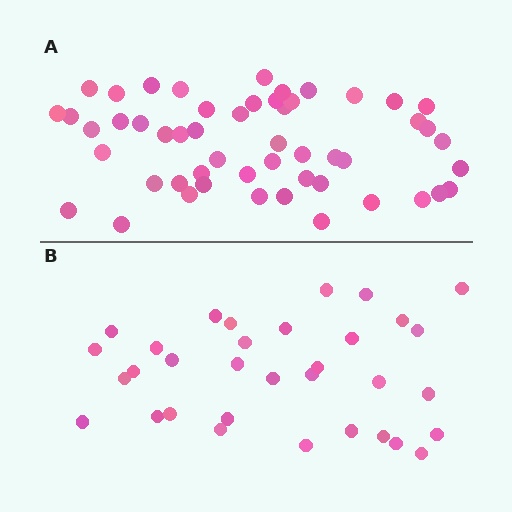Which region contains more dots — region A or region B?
Region A (the top region) has more dots.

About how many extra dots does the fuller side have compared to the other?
Region A has approximately 20 more dots than region B.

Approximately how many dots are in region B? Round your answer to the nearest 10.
About 30 dots. (The exact count is 33, which rounds to 30.)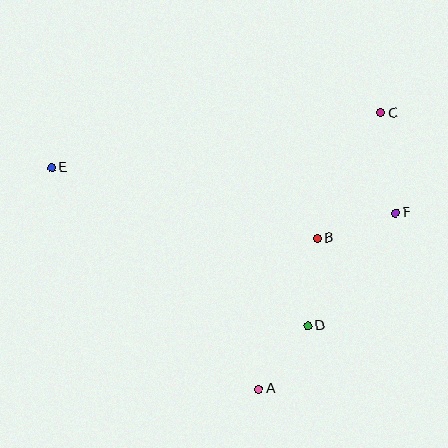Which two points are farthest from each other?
Points E and F are farthest from each other.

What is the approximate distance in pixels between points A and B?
The distance between A and B is approximately 162 pixels.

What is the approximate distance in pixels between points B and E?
The distance between B and E is approximately 275 pixels.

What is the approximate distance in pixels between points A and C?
The distance between A and C is approximately 302 pixels.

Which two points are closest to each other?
Points A and D are closest to each other.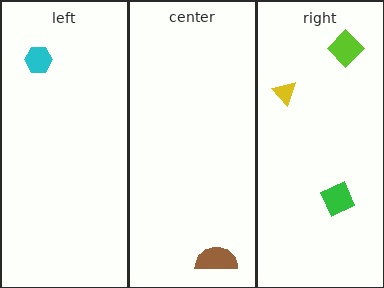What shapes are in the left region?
The cyan hexagon.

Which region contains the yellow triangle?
The right region.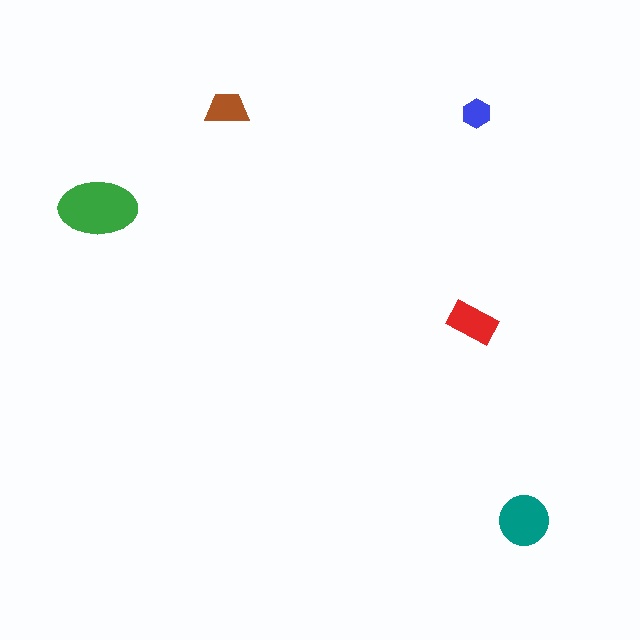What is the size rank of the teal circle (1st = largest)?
2nd.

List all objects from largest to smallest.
The green ellipse, the teal circle, the red rectangle, the brown trapezoid, the blue hexagon.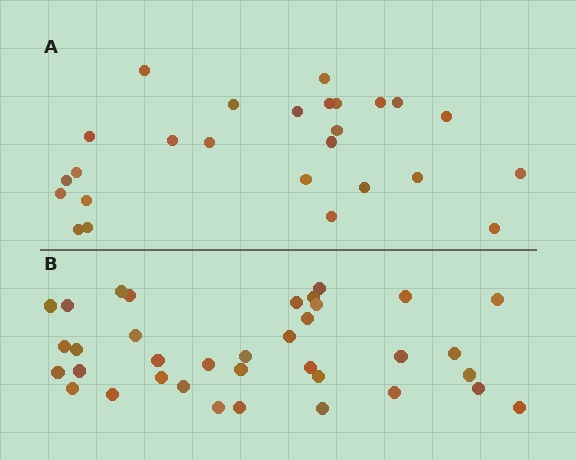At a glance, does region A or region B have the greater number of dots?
Region B (the bottom region) has more dots.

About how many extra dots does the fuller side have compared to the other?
Region B has roughly 10 or so more dots than region A.